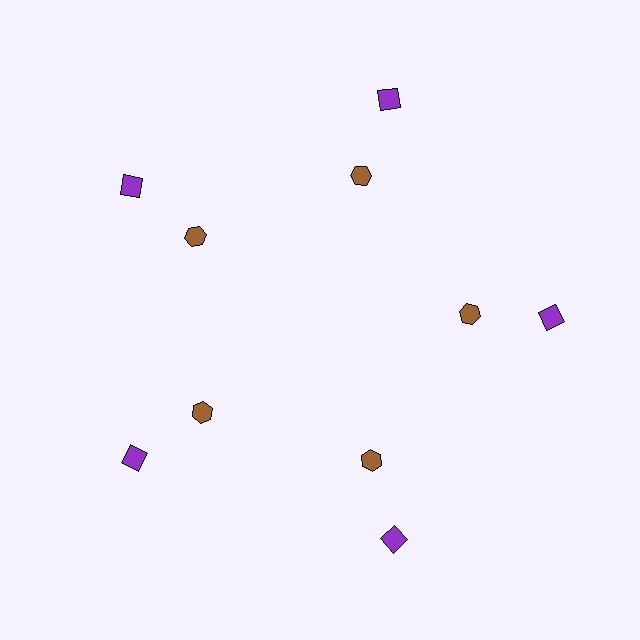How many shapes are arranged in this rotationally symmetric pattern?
There are 10 shapes, arranged in 5 groups of 2.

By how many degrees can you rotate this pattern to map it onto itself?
The pattern maps onto itself every 72 degrees of rotation.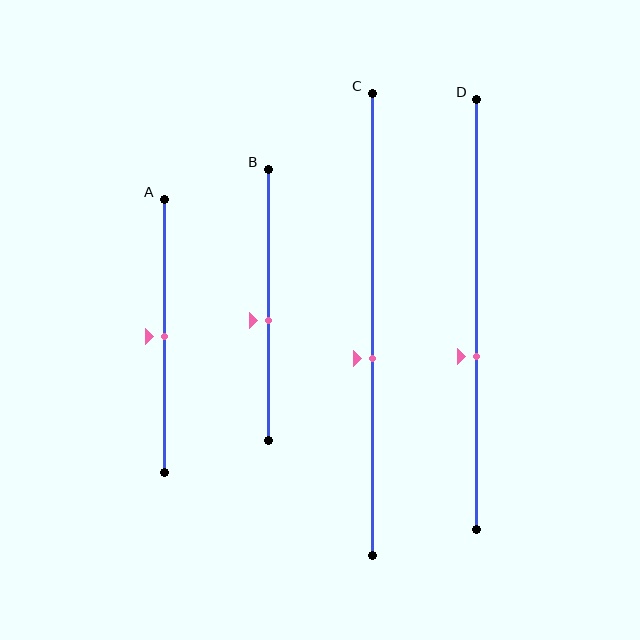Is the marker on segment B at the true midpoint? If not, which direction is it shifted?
No, the marker on segment B is shifted downward by about 6% of the segment length.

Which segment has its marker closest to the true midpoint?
Segment A has its marker closest to the true midpoint.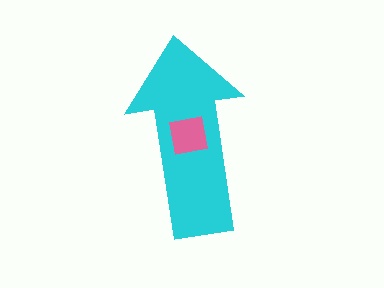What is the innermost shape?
The pink square.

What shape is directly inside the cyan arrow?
The pink square.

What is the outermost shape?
The cyan arrow.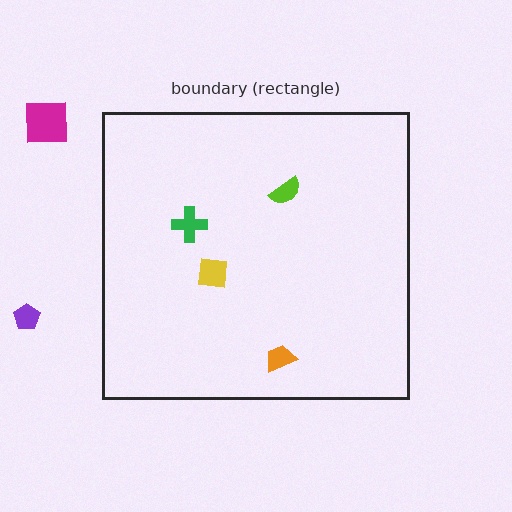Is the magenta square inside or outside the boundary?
Outside.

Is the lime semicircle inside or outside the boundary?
Inside.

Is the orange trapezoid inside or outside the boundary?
Inside.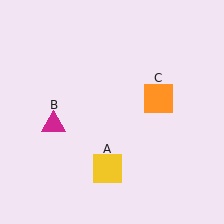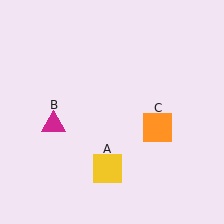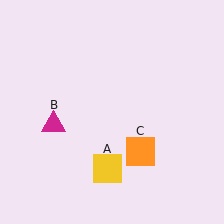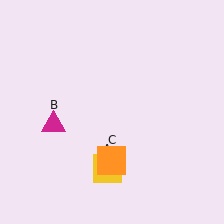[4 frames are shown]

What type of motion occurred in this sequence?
The orange square (object C) rotated clockwise around the center of the scene.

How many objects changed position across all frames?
1 object changed position: orange square (object C).